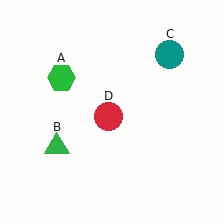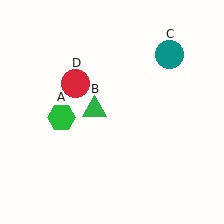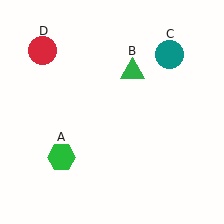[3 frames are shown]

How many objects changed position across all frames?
3 objects changed position: green hexagon (object A), green triangle (object B), red circle (object D).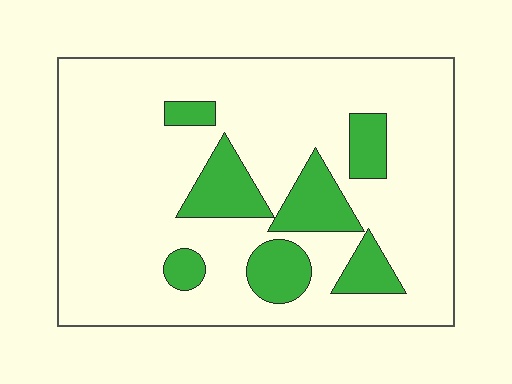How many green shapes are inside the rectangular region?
7.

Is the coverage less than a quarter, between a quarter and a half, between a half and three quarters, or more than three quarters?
Less than a quarter.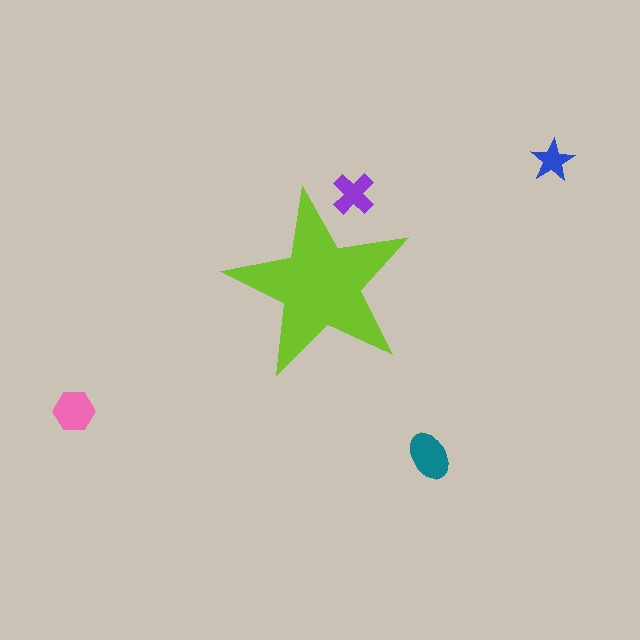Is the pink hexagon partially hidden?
No, the pink hexagon is fully visible.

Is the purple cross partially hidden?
Yes, the purple cross is partially hidden behind the lime star.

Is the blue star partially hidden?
No, the blue star is fully visible.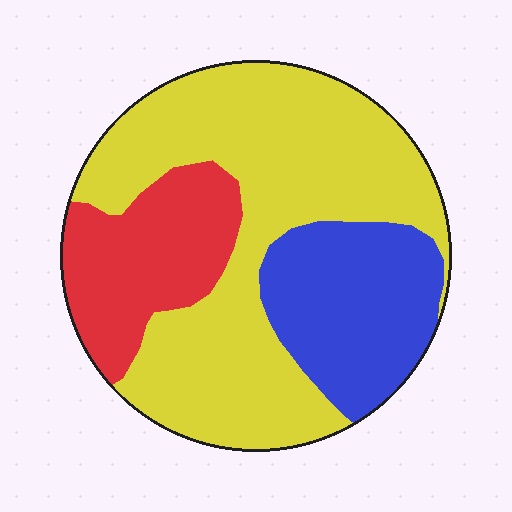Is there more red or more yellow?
Yellow.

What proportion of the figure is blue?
Blue takes up between a sixth and a third of the figure.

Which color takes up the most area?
Yellow, at roughly 55%.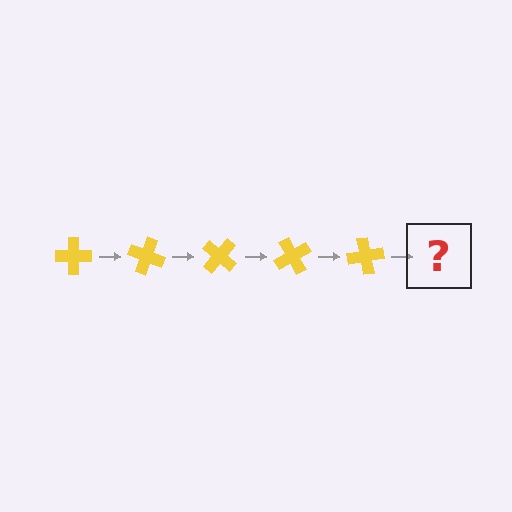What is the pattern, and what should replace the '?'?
The pattern is that the cross rotates 20 degrees each step. The '?' should be a yellow cross rotated 100 degrees.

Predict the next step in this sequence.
The next step is a yellow cross rotated 100 degrees.